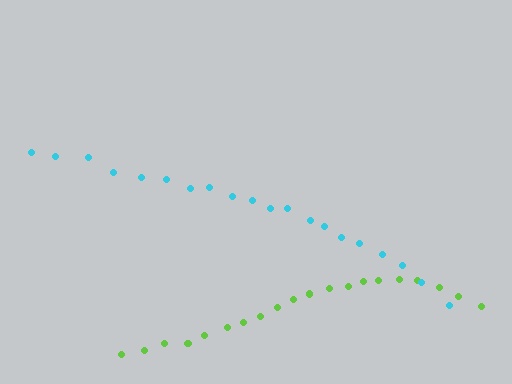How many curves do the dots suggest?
There are 2 distinct paths.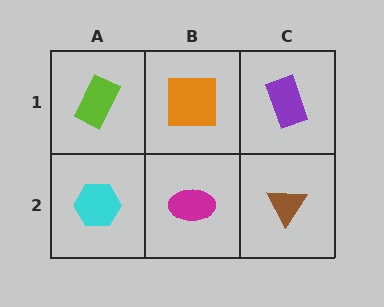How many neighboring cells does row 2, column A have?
2.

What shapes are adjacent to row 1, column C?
A brown triangle (row 2, column C), an orange square (row 1, column B).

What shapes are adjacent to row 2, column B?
An orange square (row 1, column B), a cyan hexagon (row 2, column A), a brown triangle (row 2, column C).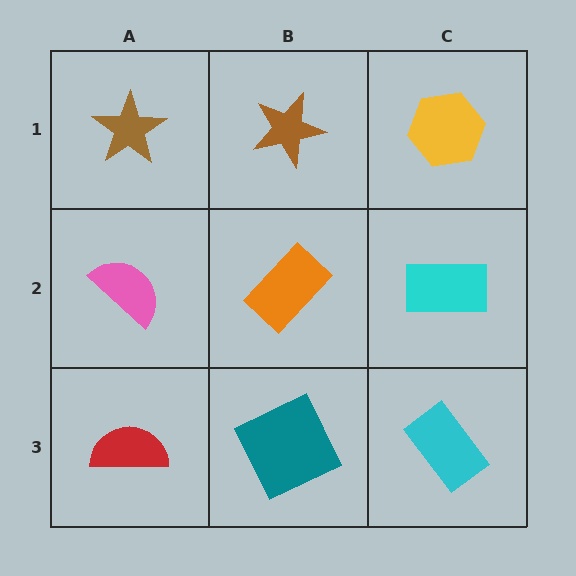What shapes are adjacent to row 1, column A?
A pink semicircle (row 2, column A), a brown star (row 1, column B).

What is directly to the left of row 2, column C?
An orange rectangle.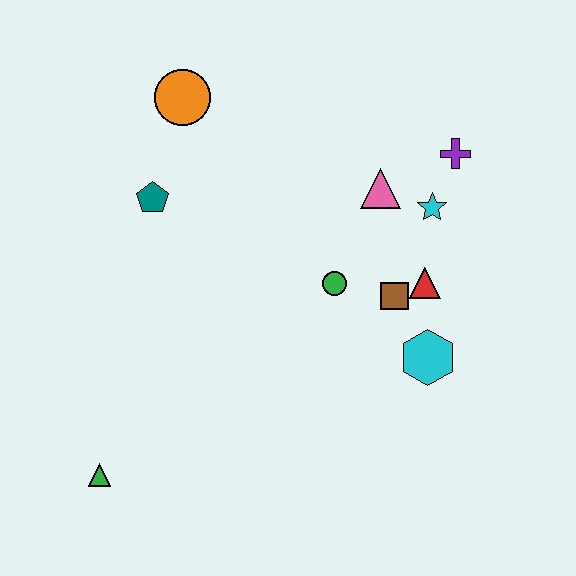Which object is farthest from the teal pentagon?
The cyan hexagon is farthest from the teal pentagon.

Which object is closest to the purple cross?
The cyan star is closest to the purple cross.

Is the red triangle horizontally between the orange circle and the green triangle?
No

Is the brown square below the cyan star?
Yes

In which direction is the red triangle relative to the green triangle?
The red triangle is to the right of the green triangle.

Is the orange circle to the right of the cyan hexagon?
No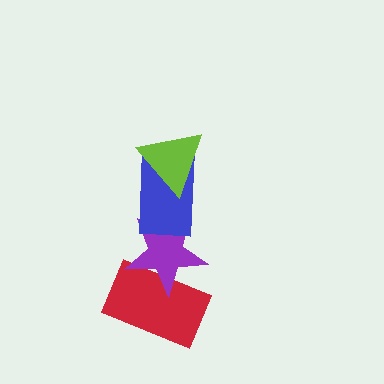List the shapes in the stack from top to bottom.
From top to bottom: the lime triangle, the blue rectangle, the purple star, the red rectangle.